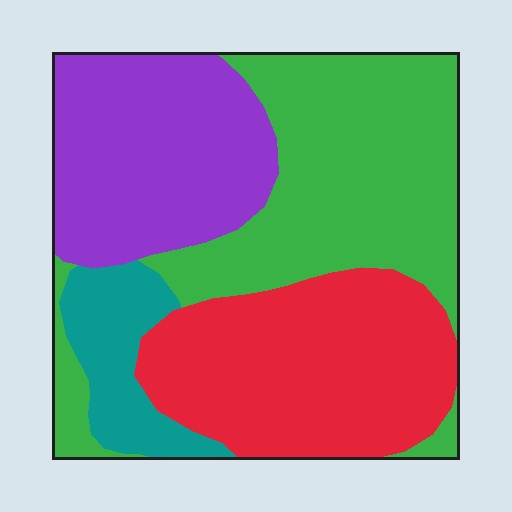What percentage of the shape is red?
Red covers roughly 30% of the shape.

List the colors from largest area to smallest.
From largest to smallest: green, red, purple, teal.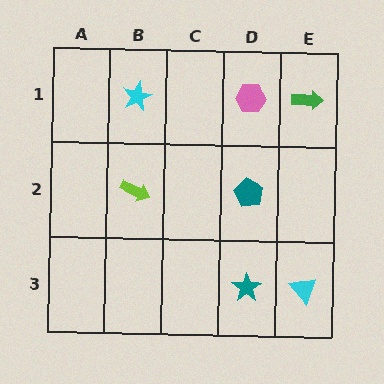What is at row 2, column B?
A lime arrow.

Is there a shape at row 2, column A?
No, that cell is empty.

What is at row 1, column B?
A cyan star.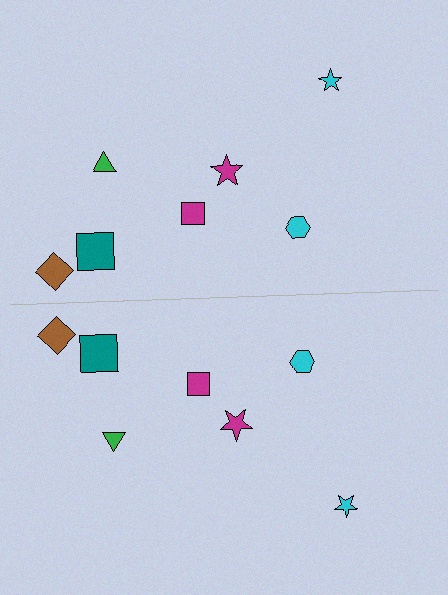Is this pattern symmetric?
Yes, this pattern has bilateral (reflection) symmetry.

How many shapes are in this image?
There are 14 shapes in this image.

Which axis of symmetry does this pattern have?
The pattern has a horizontal axis of symmetry running through the center of the image.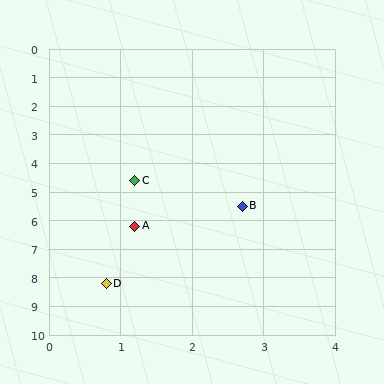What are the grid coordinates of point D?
Point D is at approximately (0.8, 8.2).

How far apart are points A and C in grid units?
Points A and C are about 1.6 grid units apart.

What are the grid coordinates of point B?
Point B is at approximately (2.7, 5.5).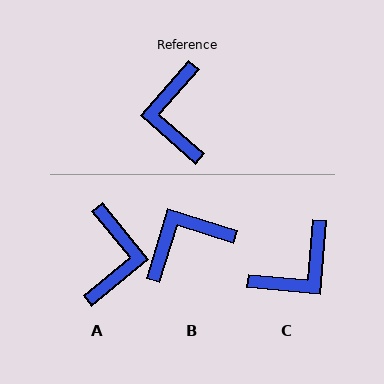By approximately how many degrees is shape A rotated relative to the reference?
Approximately 171 degrees counter-clockwise.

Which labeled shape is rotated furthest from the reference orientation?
A, about 171 degrees away.